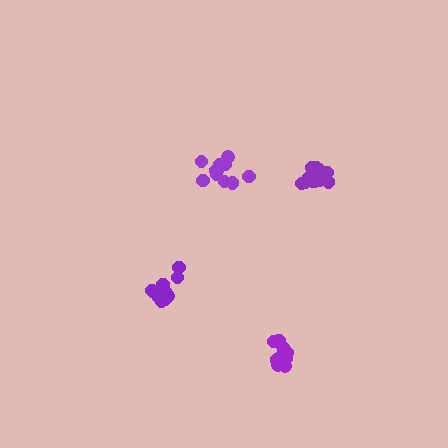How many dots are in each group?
Group 1: 11 dots, Group 2: 15 dots, Group 3: 11 dots, Group 4: 12 dots (49 total).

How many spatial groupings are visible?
There are 4 spatial groupings.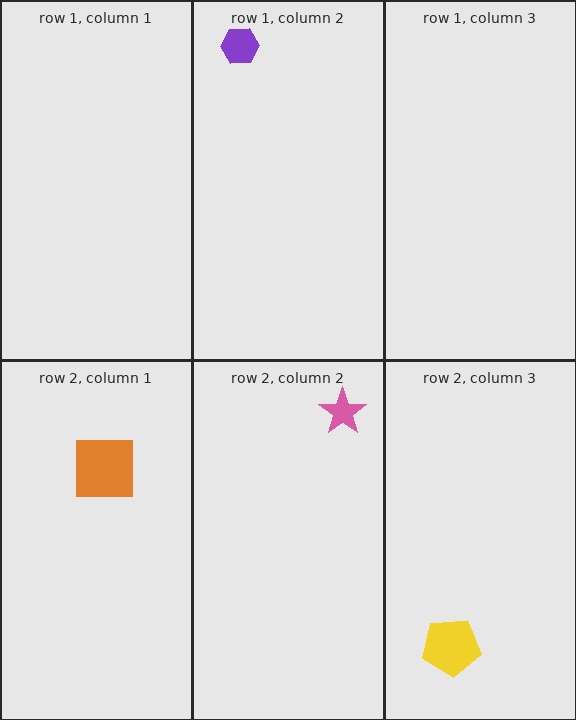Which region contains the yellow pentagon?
The row 2, column 3 region.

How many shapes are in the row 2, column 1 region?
1.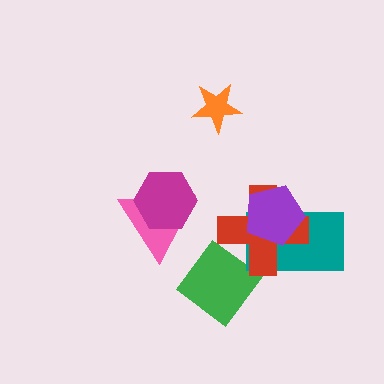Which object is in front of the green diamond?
The red cross is in front of the green diamond.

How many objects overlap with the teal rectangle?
2 objects overlap with the teal rectangle.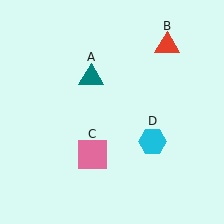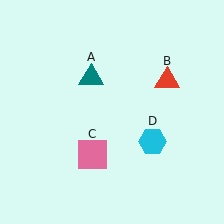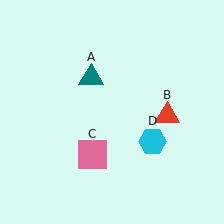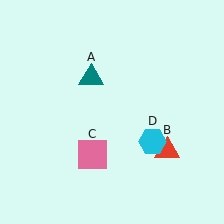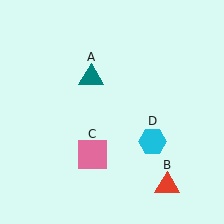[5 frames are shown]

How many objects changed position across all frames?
1 object changed position: red triangle (object B).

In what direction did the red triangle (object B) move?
The red triangle (object B) moved down.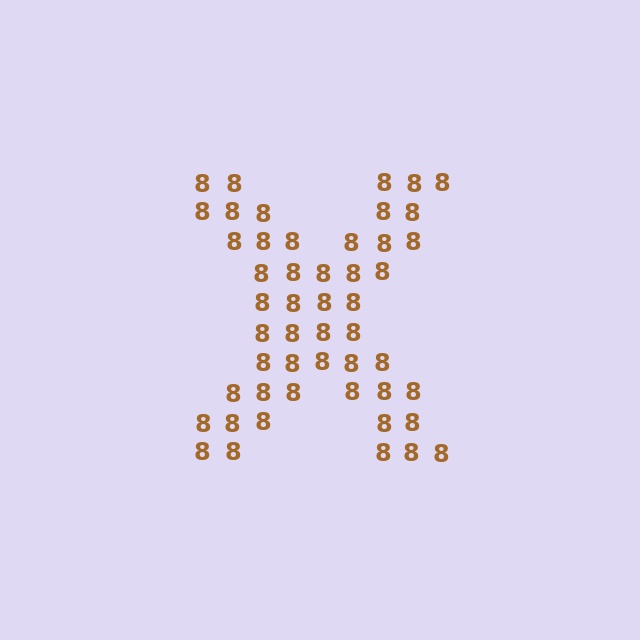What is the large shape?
The large shape is the letter X.